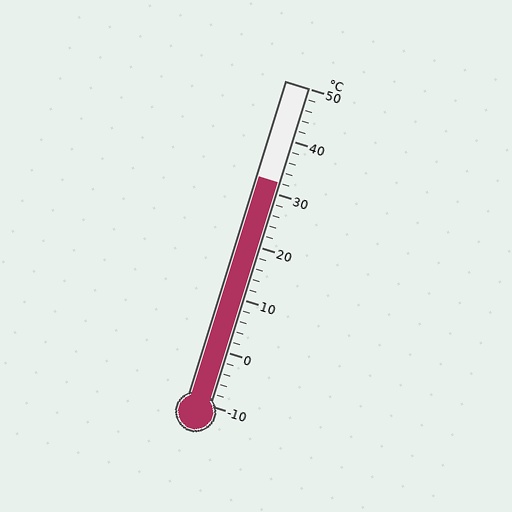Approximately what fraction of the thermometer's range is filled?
The thermometer is filled to approximately 70% of its range.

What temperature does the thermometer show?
The thermometer shows approximately 32°C.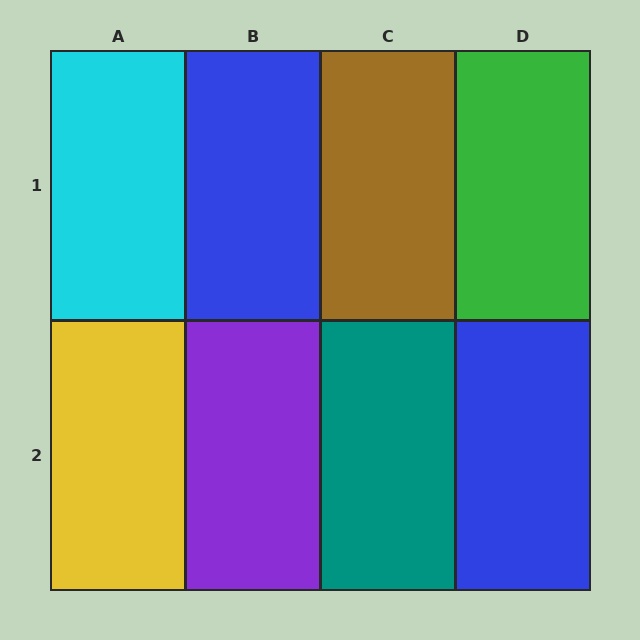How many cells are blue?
2 cells are blue.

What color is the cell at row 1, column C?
Brown.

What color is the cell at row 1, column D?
Green.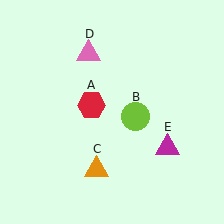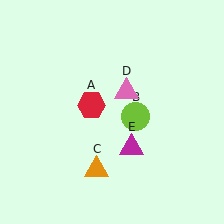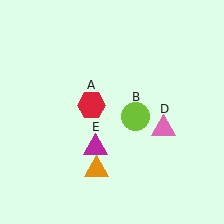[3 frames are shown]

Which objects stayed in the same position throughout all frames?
Red hexagon (object A) and lime circle (object B) and orange triangle (object C) remained stationary.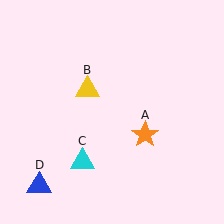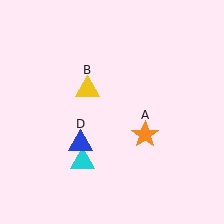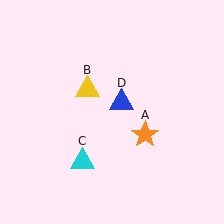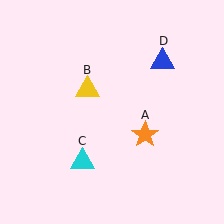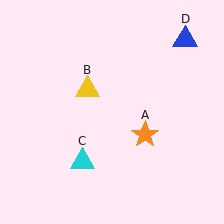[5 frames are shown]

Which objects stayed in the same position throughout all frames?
Orange star (object A) and yellow triangle (object B) and cyan triangle (object C) remained stationary.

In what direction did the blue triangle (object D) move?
The blue triangle (object D) moved up and to the right.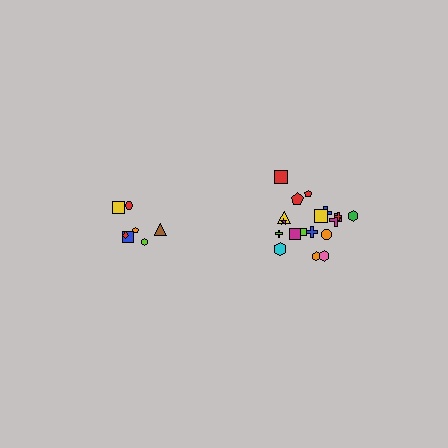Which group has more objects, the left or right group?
The right group.